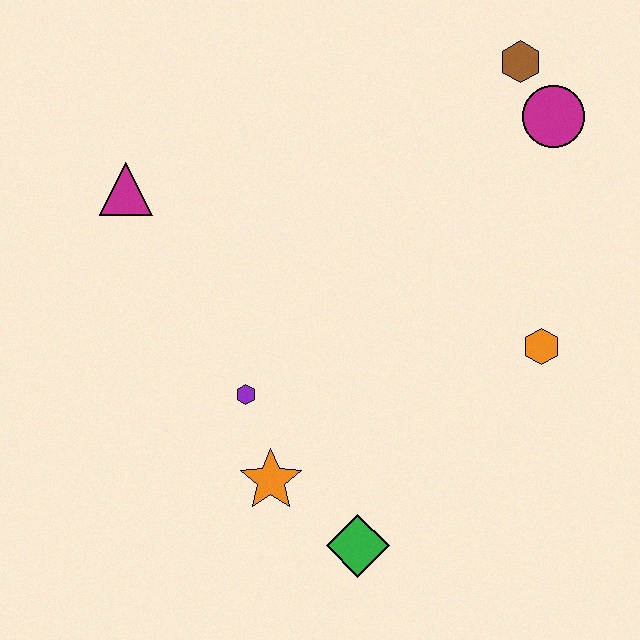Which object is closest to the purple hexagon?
The orange star is closest to the purple hexagon.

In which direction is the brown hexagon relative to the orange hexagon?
The brown hexagon is above the orange hexagon.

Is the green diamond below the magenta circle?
Yes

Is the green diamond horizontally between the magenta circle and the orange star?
Yes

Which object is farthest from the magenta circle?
The green diamond is farthest from the magenta circle.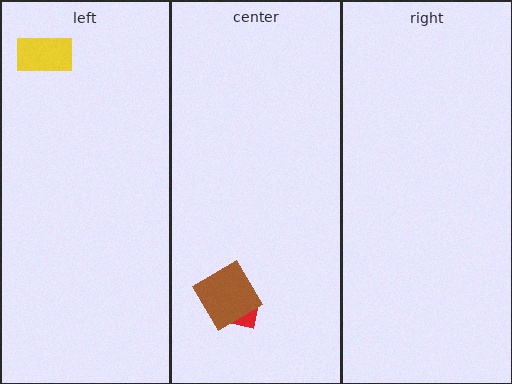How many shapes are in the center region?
2.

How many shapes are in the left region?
1.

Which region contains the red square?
The center region.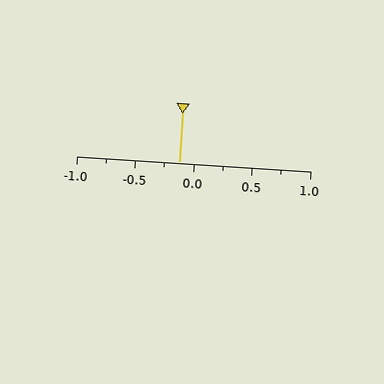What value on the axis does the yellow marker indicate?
The marker indicates approximately -0.12.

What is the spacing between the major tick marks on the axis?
The major ticks are spaced 0.5 apart.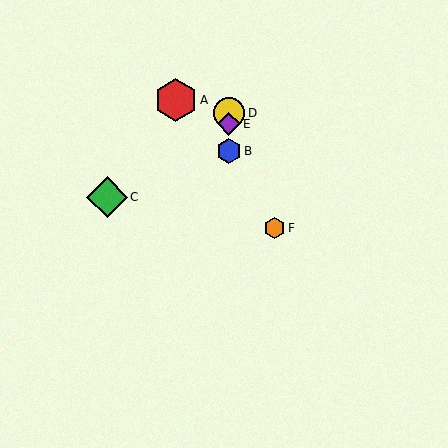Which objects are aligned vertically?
Objects B, D, E are aligned vertically.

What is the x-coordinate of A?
Object A is at x≈176.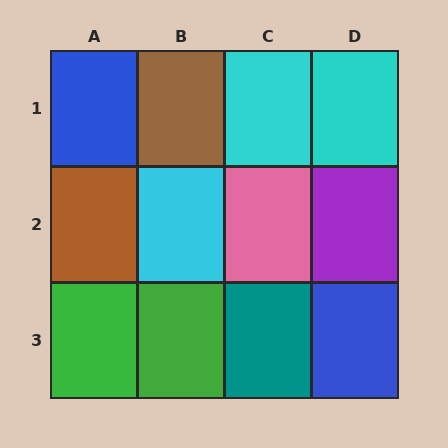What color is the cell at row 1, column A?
Blue.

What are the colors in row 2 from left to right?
Brown, cyan, pink, purple.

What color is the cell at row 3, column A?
Green.